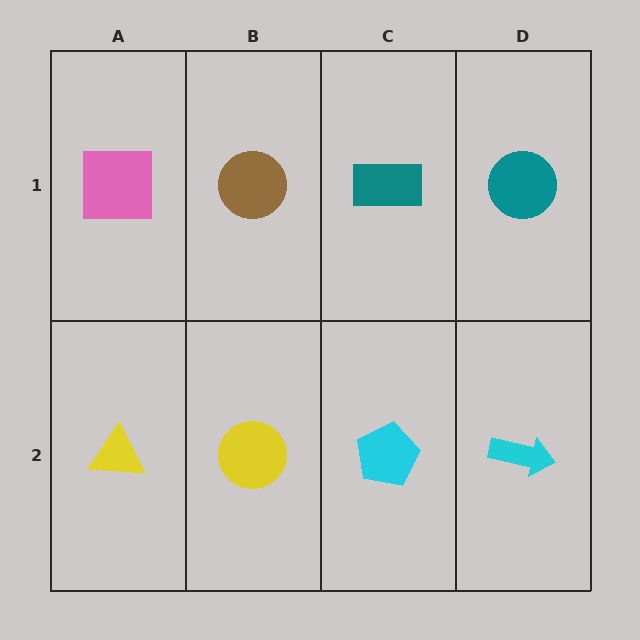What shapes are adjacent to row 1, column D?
A cyan arrow (row 2, column D), a teal rectangle (row 1, column C).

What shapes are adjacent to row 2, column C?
A teal rectangle (row 1, column C), a yellow circle (row 2, column B), a cyan arrow (row 2, column D).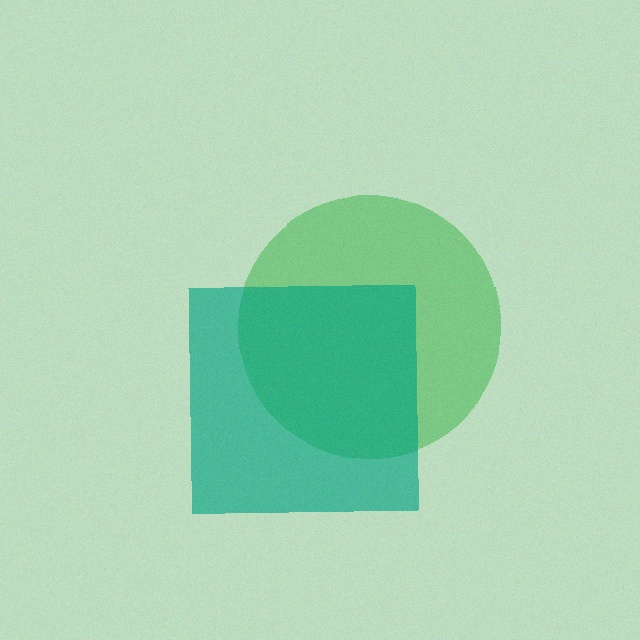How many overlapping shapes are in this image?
There are 2 overlapping shapes in the image.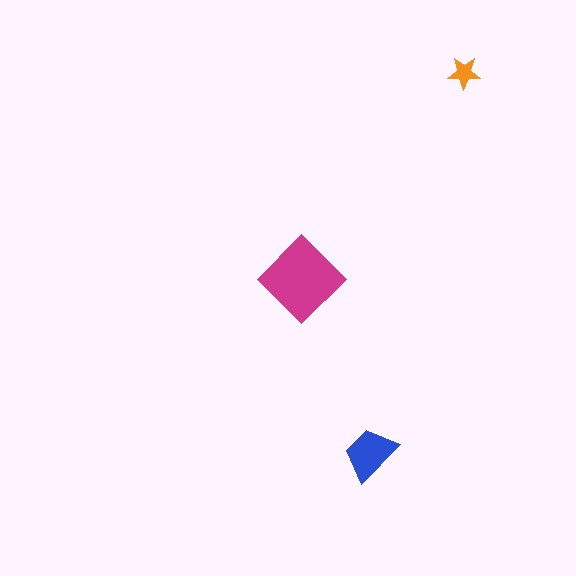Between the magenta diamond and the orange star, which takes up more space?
The magenta diamond.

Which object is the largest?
The magenta diamond.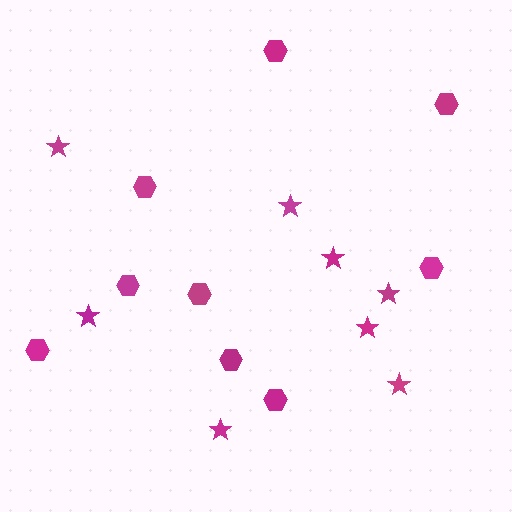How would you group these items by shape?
There are 2 groups: one group of hexagons (9) and one group of stars (8).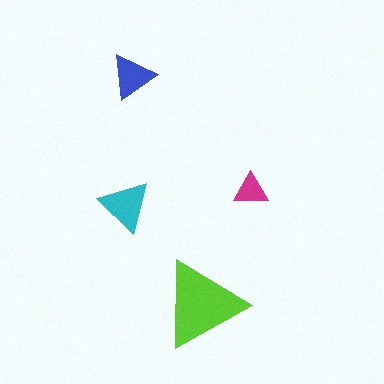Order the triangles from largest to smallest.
the lime one, the cyan one, the blue one, the magenta one.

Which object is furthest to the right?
The magenta triangle is rightmost.